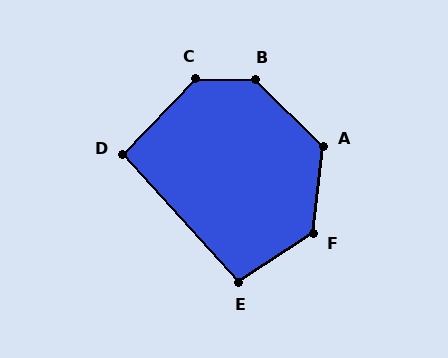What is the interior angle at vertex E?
Approximately 99 degrees (obtuse).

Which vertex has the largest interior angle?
B, at approximately 136 degrees.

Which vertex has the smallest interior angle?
D, at approximately 94 degrees.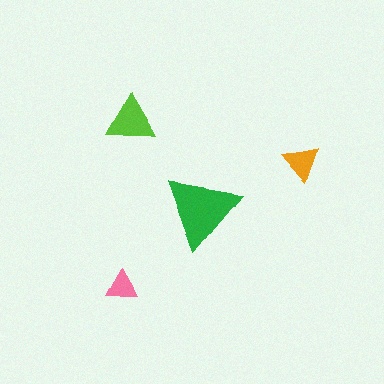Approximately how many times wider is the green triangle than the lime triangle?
About 1.5 times wider.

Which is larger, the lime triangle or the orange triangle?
The lime one.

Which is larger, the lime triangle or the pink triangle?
The lime one.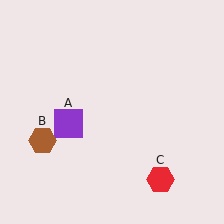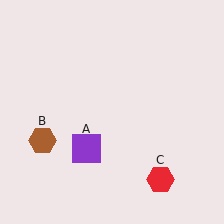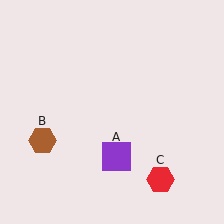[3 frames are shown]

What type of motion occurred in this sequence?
The purple square (object A) rotated counterclockwise around the center of the scene.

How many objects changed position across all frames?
1 object changed position: purple square (object A).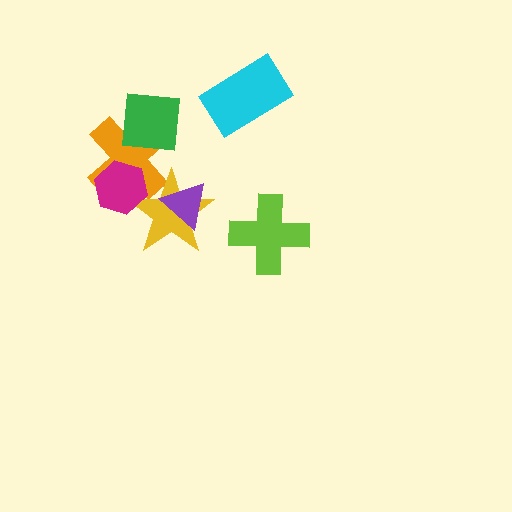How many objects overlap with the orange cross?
3 objects overlap with the orange cross.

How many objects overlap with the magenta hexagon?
2 objects overlap with the magenta hexagon.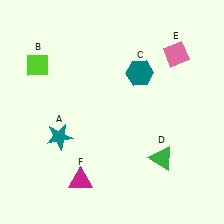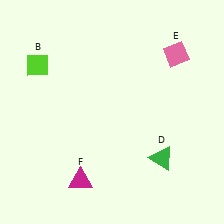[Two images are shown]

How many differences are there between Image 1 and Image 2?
There are 2 differences between the two images.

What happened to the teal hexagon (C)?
The teal hexagon (C) was removed in Image 2. It was in the top-right area of Image 1.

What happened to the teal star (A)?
The teal star (A) was removed in Image 2. It was in the bottom-left area of Image 1.